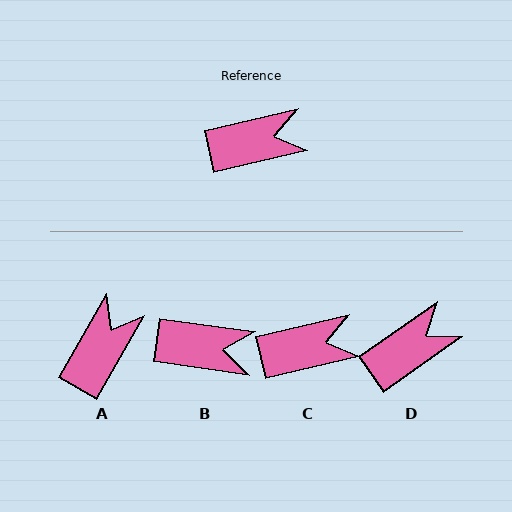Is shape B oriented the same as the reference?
No, it is off by about 21 degrees.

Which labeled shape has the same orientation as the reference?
C.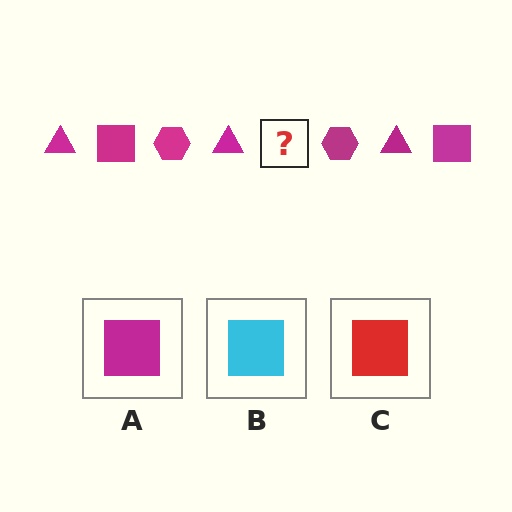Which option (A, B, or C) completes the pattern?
A.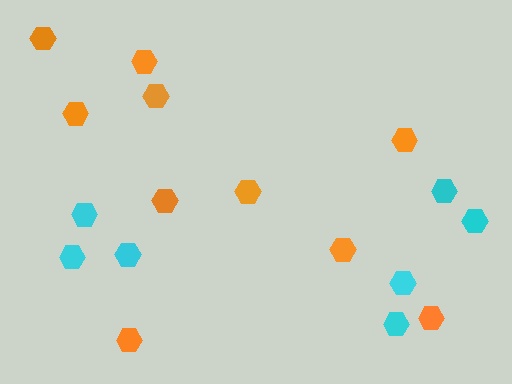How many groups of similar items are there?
There are 2 groups: one group of cyan hexagons (7) and one group of orange hexagons (10).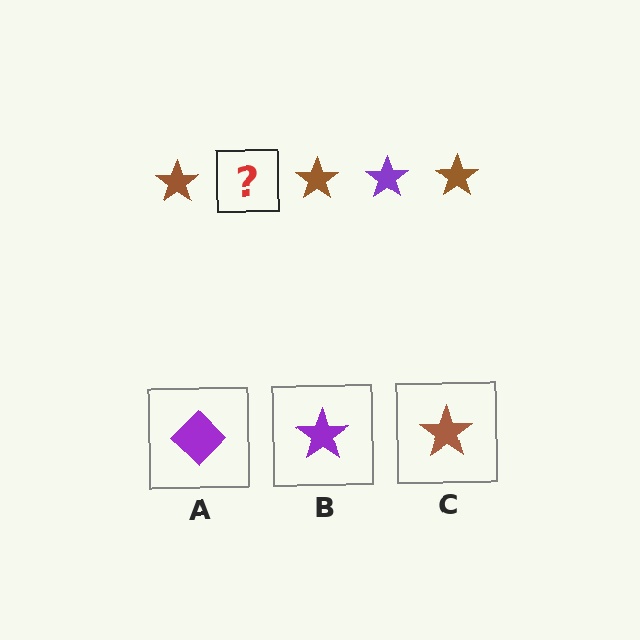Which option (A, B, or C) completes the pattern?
B.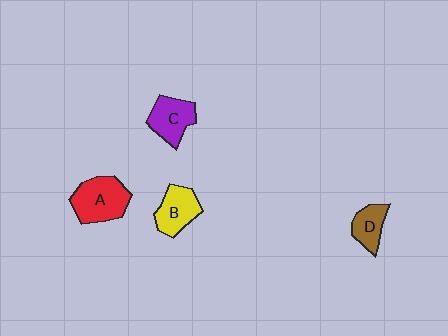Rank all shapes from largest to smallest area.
From largest to smallest: A (red), C (purple), B (yellow), D (brown).